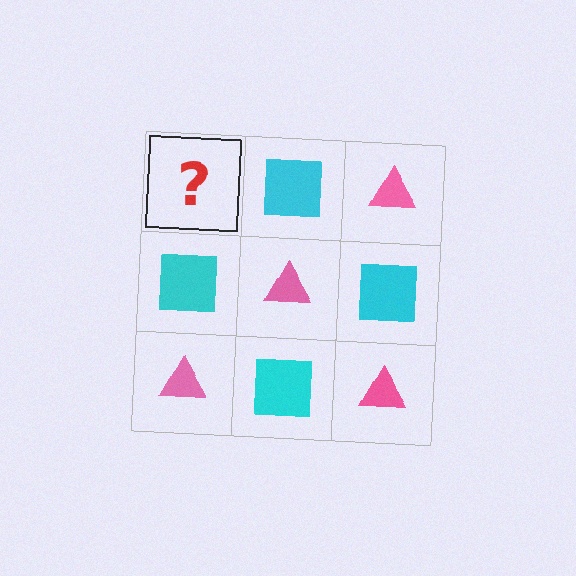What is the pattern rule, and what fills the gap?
The rule is that it alternates pink triangle and cyan square in a checkerboard pattern. The gap should be filled with a pink triangle.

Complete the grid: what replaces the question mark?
The question mark should be replaced with a pink triangle.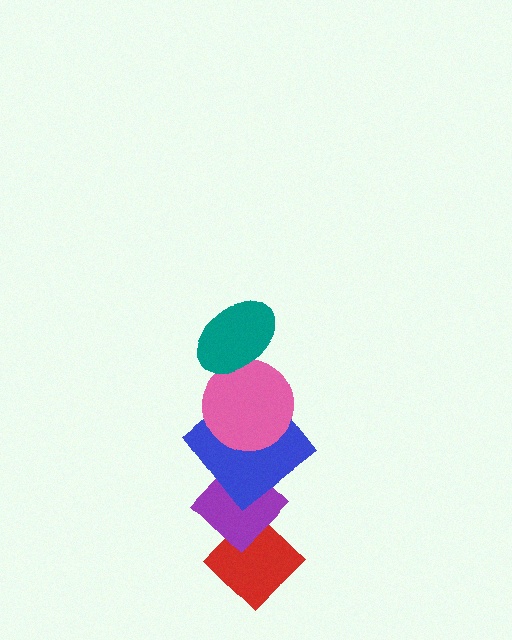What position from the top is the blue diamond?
The blue diamond is 3rd from the top.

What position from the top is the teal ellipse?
The teal ellipse is 1st from the top.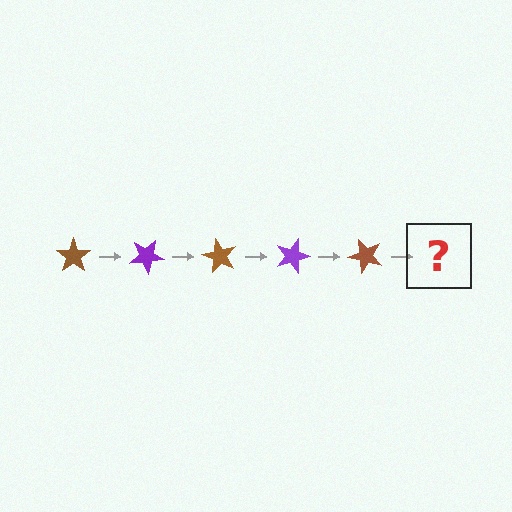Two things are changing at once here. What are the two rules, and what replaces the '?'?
The two rules are that it rotates 30 degrees each step and the color cycles through brown and purple. The '?' should be a purple star, rotated 150 degrees from the start.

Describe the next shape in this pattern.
It should be a purple star, rotated 150 degrees from the start.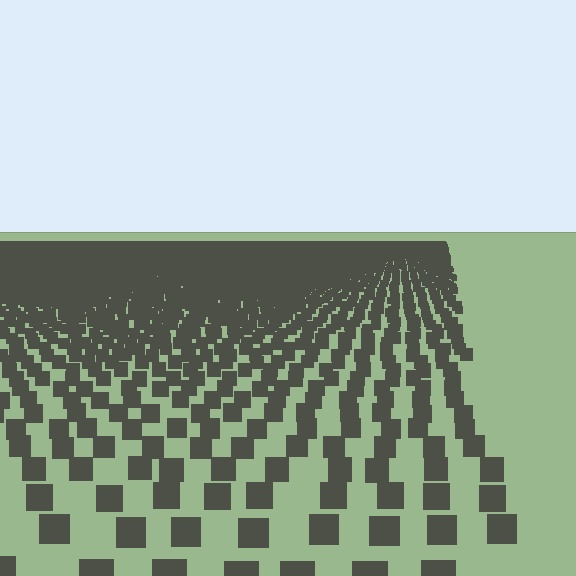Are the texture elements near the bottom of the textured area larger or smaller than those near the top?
Larger. Near the bottom, elements are closer to the viewer and appear at a bigger on-screen size.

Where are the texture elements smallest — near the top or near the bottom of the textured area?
Near the top.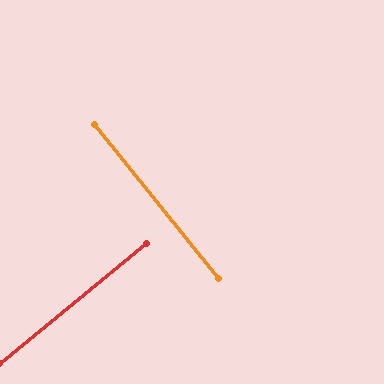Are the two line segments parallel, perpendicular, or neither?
Perpendicular — they meet at approximately 89°.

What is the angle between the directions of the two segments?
Approximately 89 degrees.